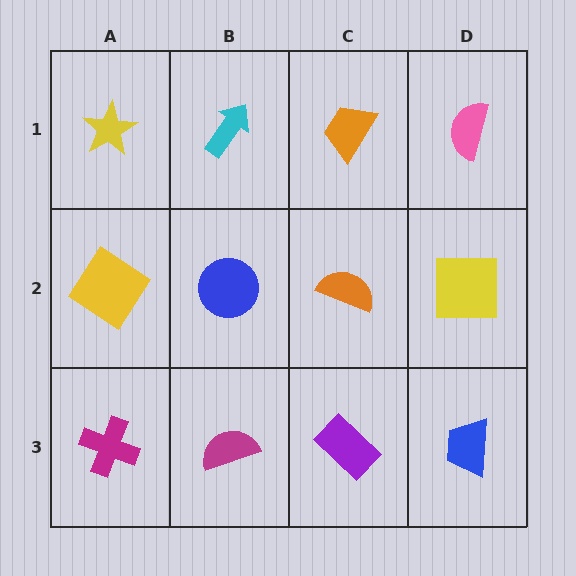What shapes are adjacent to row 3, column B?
A blue circle (row 2, column B), a magenta cross (row 3, column A), a purple rectangle (row 3, column C).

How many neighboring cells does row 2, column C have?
4.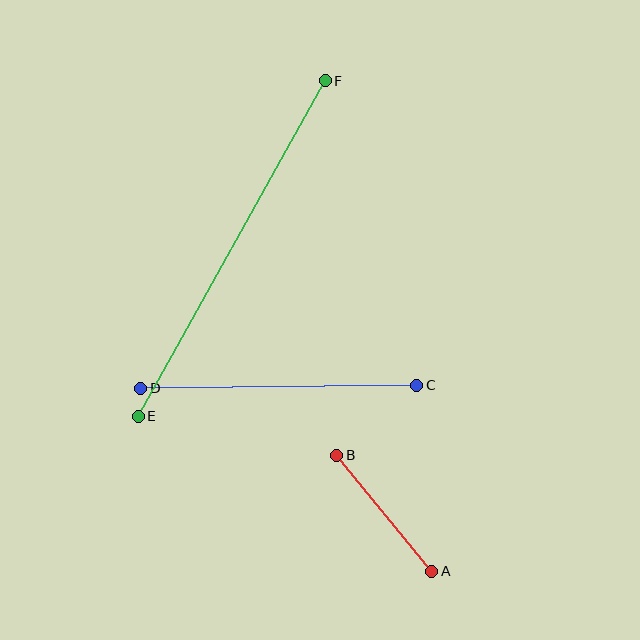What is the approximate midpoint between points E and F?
The midpoint is at approximately (232, 249) pixels.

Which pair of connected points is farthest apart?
Points E and F are farthest apart.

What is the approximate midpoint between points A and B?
The midpoint is at approximately (384, 513) pixels.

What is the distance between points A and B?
The distance is approximately 150 pixels.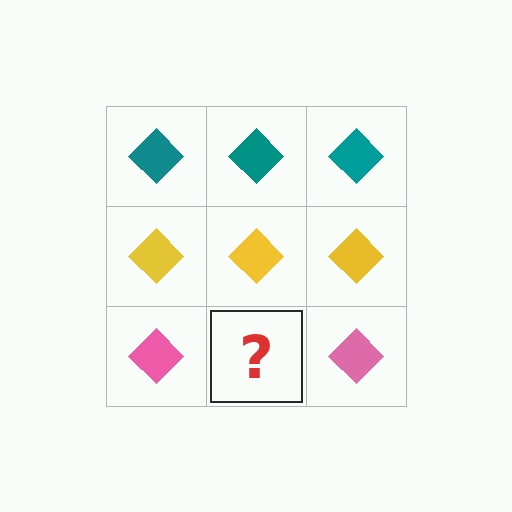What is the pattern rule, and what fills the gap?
The rule is that each row has a consistent color. The gap should be filled with a pink diamond.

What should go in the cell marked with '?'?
The missing cell should contain a pink diamond.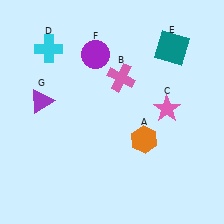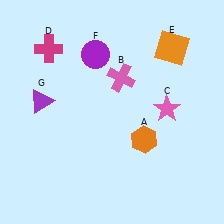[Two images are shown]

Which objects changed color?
D changed from cyan to magenta. E changed from teal to orange.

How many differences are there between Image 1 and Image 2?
There are 2 differences between the two images.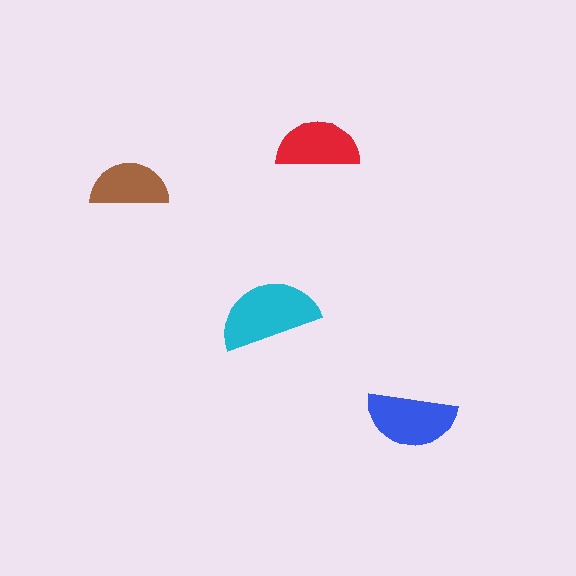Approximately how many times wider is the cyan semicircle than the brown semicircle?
About 1.5 times wider.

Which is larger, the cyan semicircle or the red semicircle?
The cyan one.